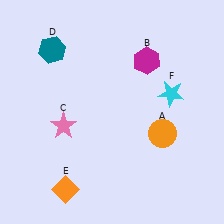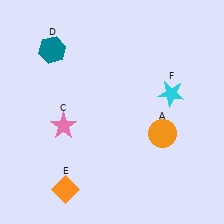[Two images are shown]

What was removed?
The magenta hexagon (B) was removed in Image 2.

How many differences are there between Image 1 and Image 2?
There is 1 difference between the two images.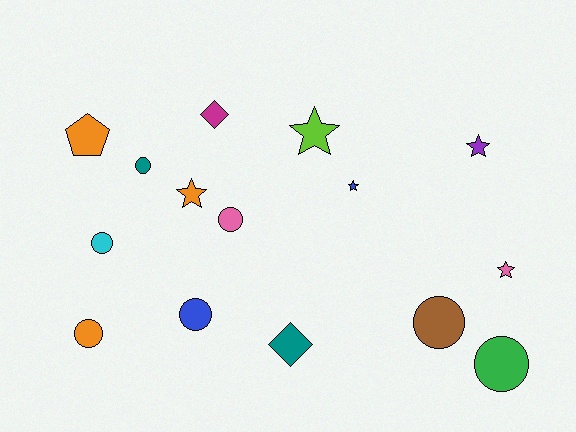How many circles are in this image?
There are 7 circles.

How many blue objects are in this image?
There are 2 blue objects.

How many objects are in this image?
There are 15 objects.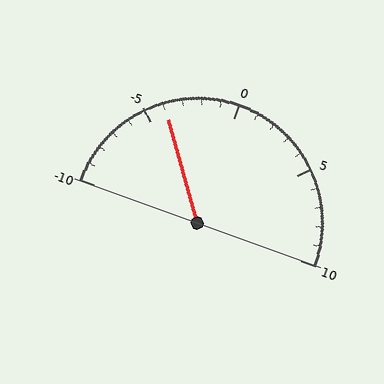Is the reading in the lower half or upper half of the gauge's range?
The reading is in the lower half of the range (-10 to 10).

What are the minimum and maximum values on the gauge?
The gauge ranges from -10 to 10.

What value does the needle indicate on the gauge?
The needle indicates approximately -4.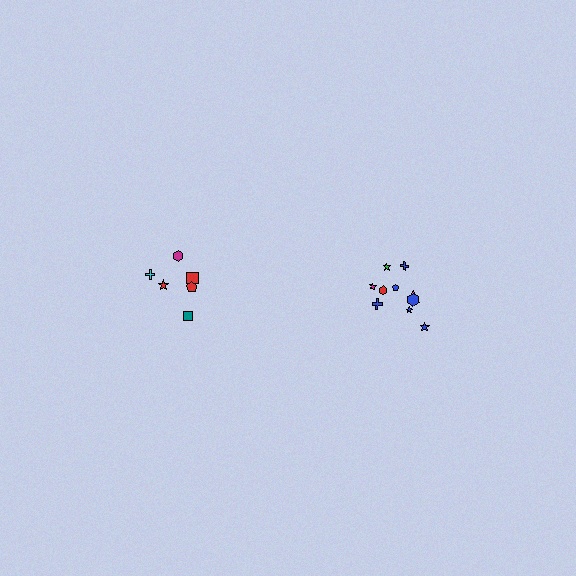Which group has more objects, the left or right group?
The right group.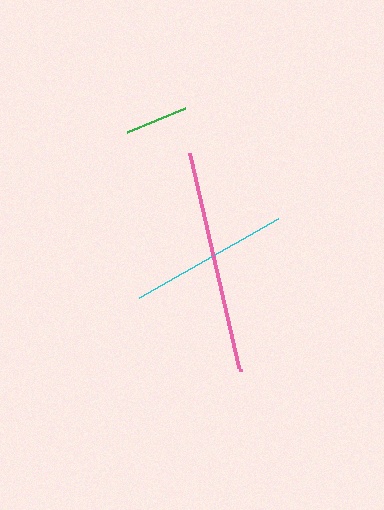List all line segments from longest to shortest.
From longest to shortest: pink, cyan, green.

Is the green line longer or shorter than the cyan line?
The cyan line is longer than the green line.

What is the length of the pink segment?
The pink segment is approximately 223 pixels long.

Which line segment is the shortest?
The green line is the shortest at approximately 63 pixels.